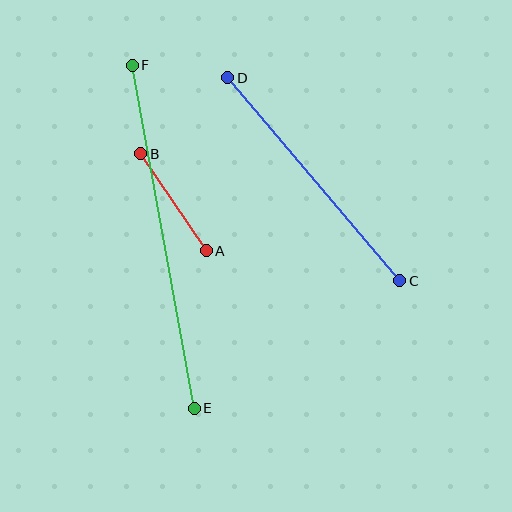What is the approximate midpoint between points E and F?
The midpoint is at approximately (163, 237) pixels.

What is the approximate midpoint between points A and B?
The midpoint is at approximately (174, 202) pixels.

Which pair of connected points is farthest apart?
Points E and F are farthest apart.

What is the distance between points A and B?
The distance is approximately 117 pixels.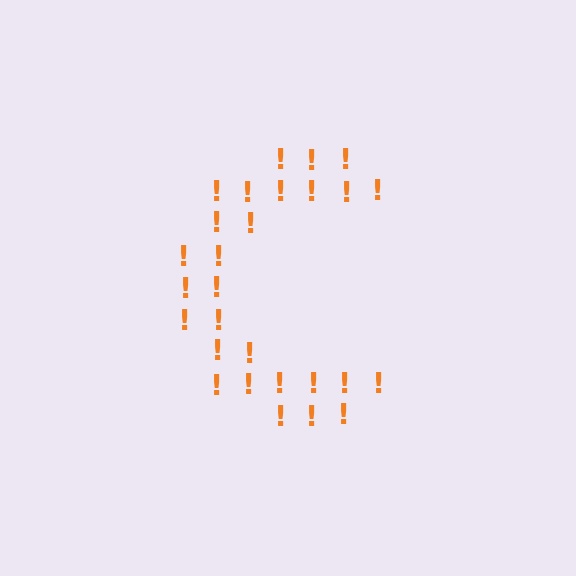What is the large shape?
The large shape is the letter C.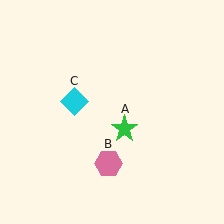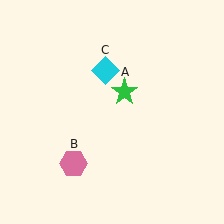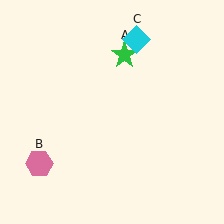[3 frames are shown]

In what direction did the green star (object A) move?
The green star (object A) moved up.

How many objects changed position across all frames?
3 objects changed position: green star (object A), pink hexagon (object B), cyan diamond (object C).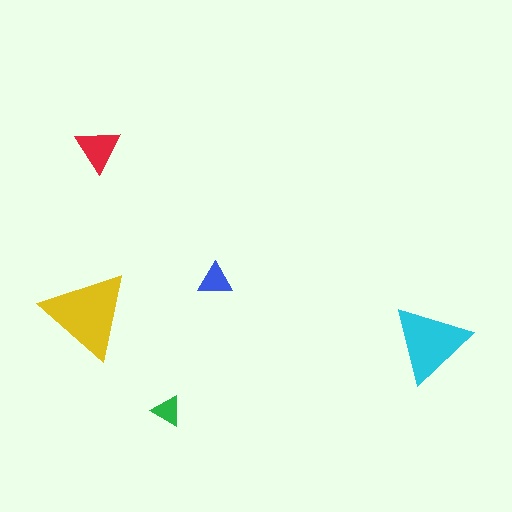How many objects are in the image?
There are 5 objects in the image.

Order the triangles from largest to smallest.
the yellow one, the cyan one, the red one, the blue one, the green one.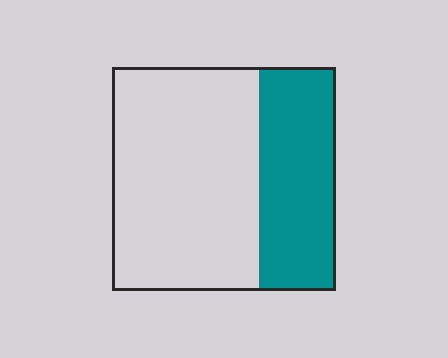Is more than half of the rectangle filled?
No.